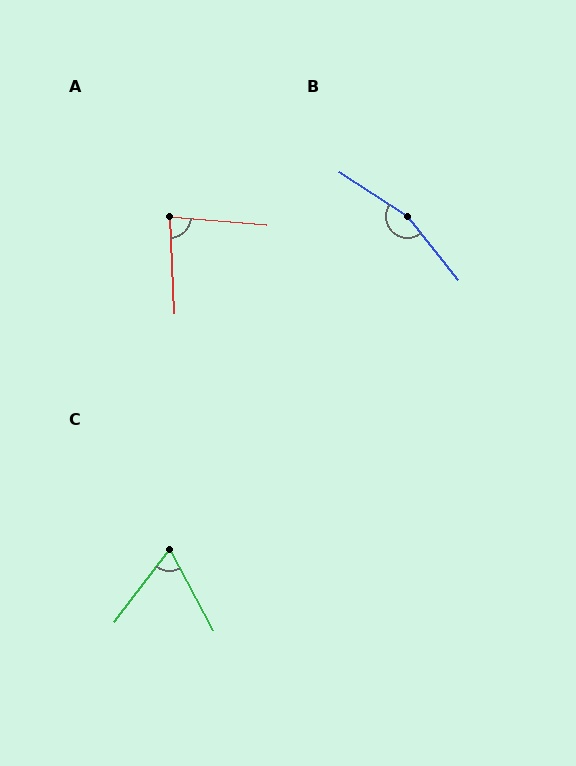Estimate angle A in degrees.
Approximately 82 degrees.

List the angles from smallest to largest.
C (66°), A (82°), B (162°).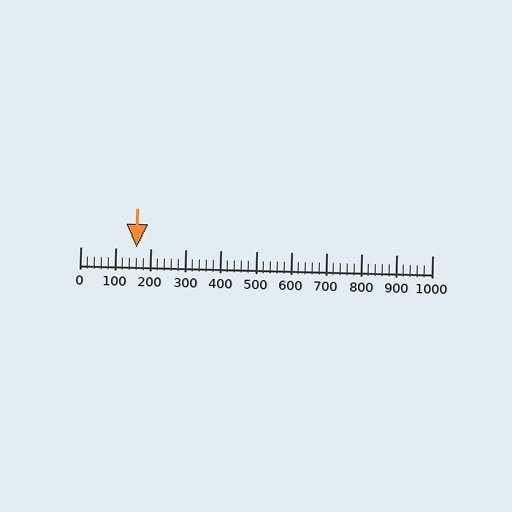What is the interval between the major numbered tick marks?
The major tick marks are spaced 100 units apart.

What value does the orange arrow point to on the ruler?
The orange arrow points to approximately 160.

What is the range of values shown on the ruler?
The ruler shows values from 0 to 1000.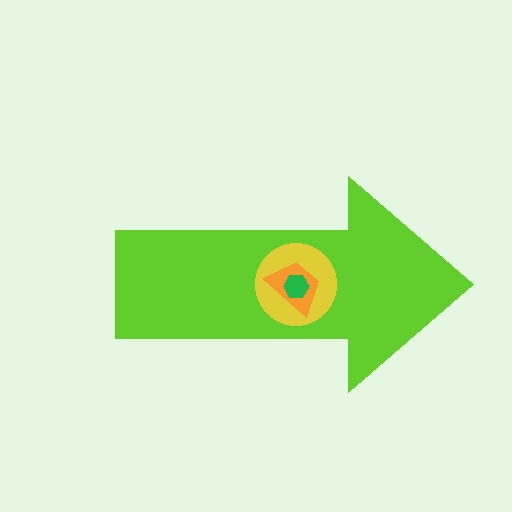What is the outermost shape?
The lime arrow.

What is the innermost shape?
The green hexagon.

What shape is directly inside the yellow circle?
The orange trapezoid.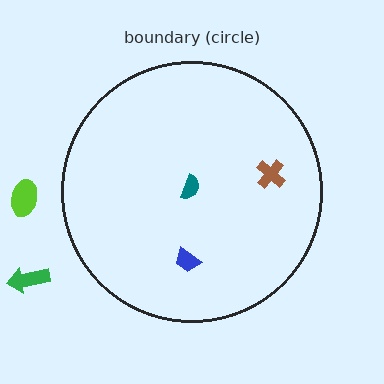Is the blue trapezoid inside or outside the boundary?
Inside.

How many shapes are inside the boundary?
3 inside, 2 outside.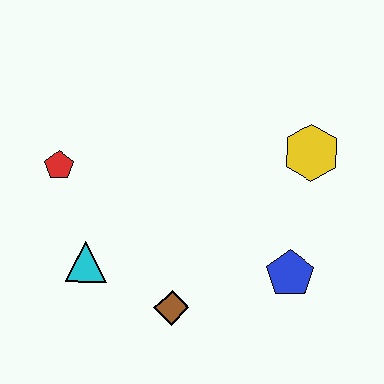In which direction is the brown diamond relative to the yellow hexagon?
The brown diamond is below the yellow hexagon.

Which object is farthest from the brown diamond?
The yellow hexagon is farthest from the brown diamond.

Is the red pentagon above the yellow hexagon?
No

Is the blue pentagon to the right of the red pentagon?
Yes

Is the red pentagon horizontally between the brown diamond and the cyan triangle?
No